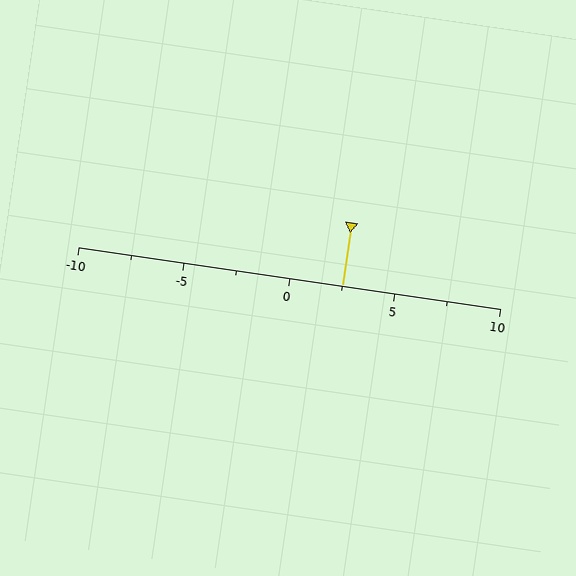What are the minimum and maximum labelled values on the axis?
The axis runs from -10 to 10.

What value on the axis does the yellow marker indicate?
The marker indicates approximately 2.5.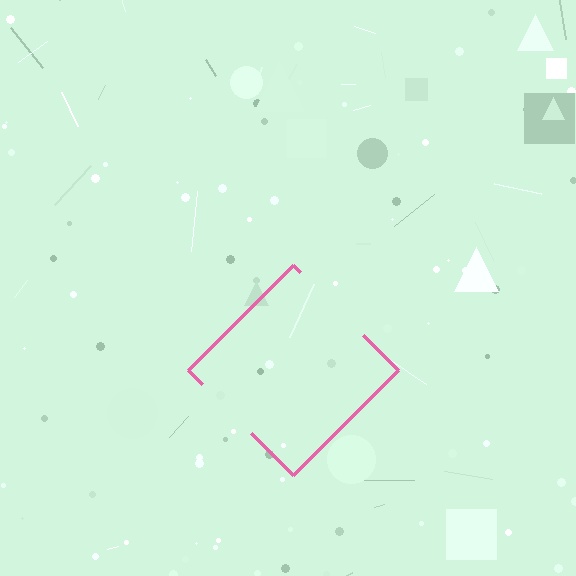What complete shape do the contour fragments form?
The contour fragments form a diamond.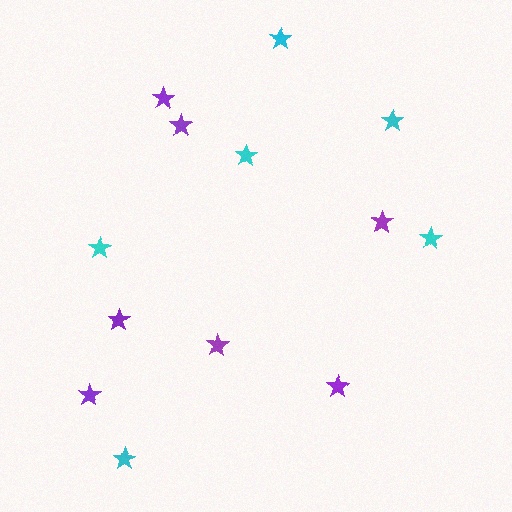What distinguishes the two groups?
There are 2 groups: one group of cyan stars (6) and one group of purple stars (7).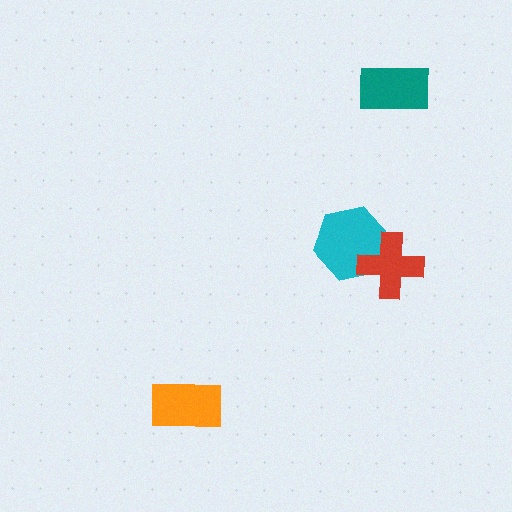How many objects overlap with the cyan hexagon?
1 object overlaps with the cyan hexagon.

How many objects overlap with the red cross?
1 object overlaps with the red cross.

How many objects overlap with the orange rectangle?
0 objects overlap with the orange rectangle.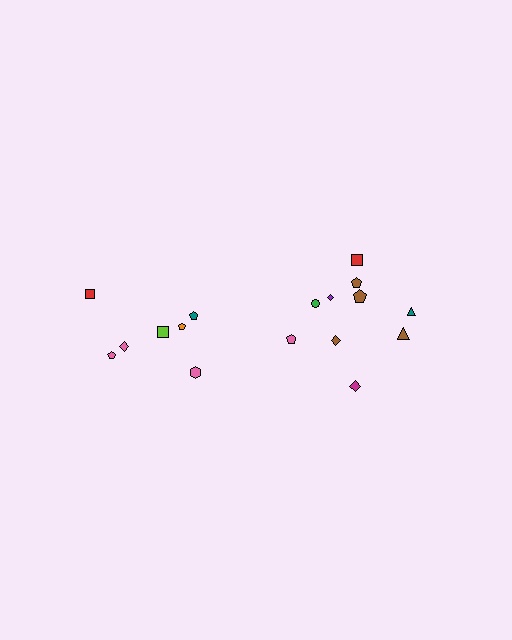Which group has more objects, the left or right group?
The right group.